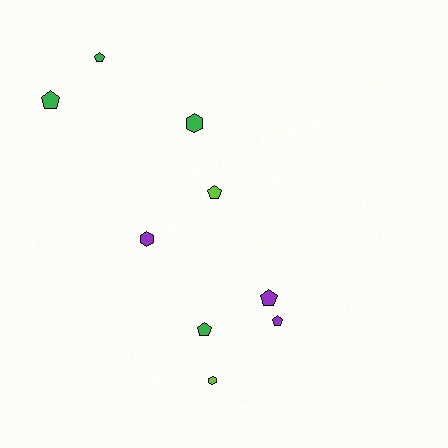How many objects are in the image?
There are 9 objects.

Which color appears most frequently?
Green, with 4 objects.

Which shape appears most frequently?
Pentagon, with 6 objects.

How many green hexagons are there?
There is 1 green hexagon.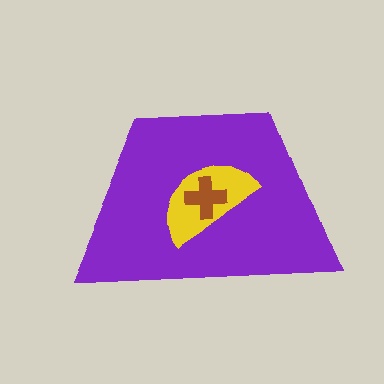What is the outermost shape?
The purple trapezoid.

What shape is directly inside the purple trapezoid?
The yellow semicircle.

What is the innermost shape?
The brown cross.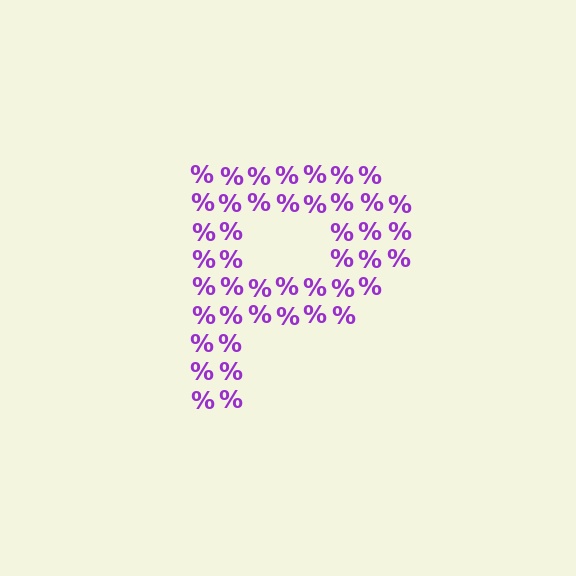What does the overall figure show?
The overall figure shows the letter P.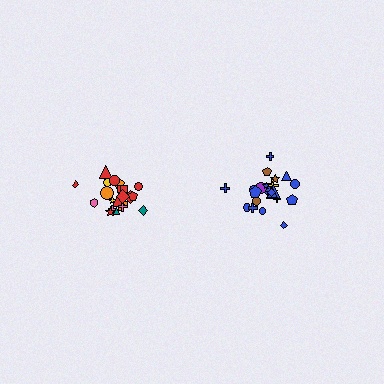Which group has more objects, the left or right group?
The right group.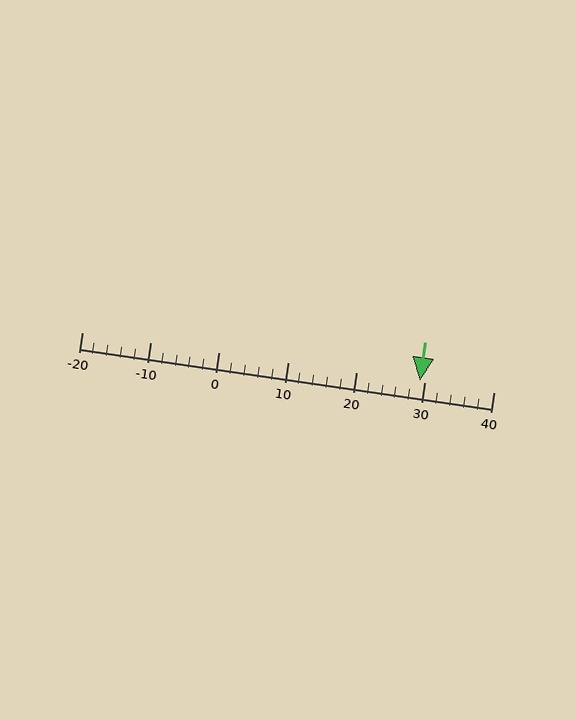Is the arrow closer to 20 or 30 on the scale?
The arrow is closer to 30.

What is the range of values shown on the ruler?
The ruler shows values from -20 to 40.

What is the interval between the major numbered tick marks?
The major tick marks are spaced 10 units apart.